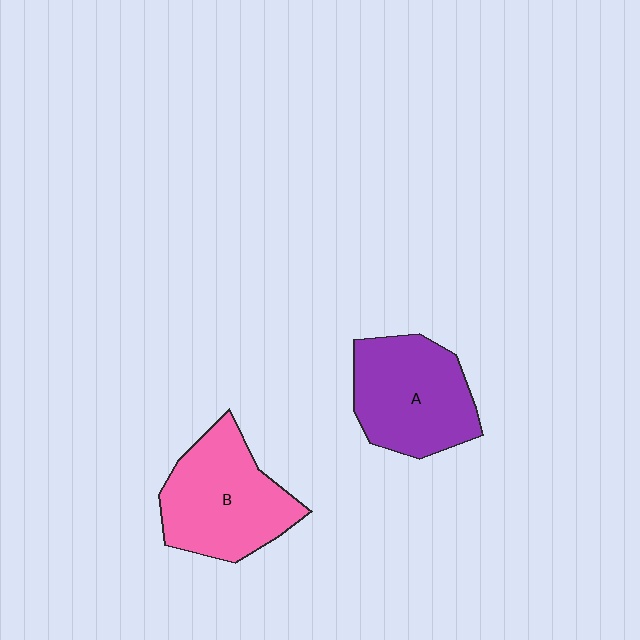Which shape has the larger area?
Shape B (pink).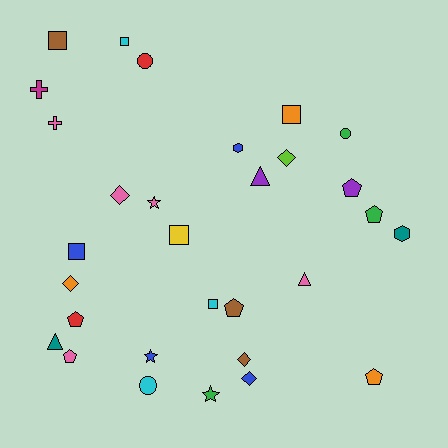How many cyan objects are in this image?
There are 3 cyan objects.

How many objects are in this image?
There are 30 objects.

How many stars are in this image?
There are 3 stars.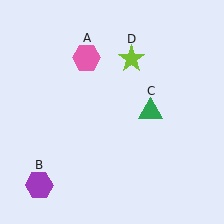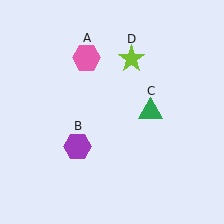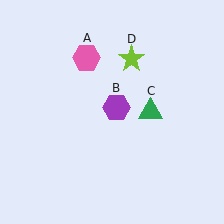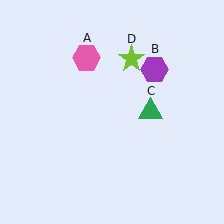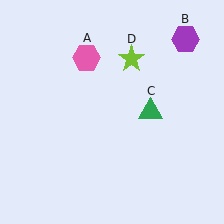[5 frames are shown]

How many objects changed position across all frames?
1 object changed position: purple hexagon (object B).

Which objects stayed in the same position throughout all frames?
Pink hexagon (object A) and green triangle (object C) and lime star (object D) remained stationary.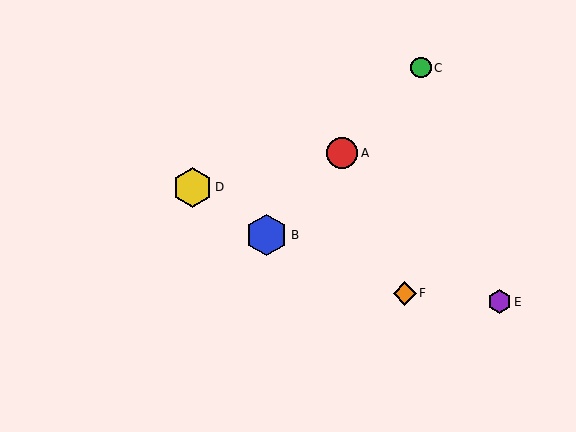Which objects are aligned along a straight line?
Objects A, B, C are aligned along a straight line.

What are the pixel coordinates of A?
Object A is at (342, 153).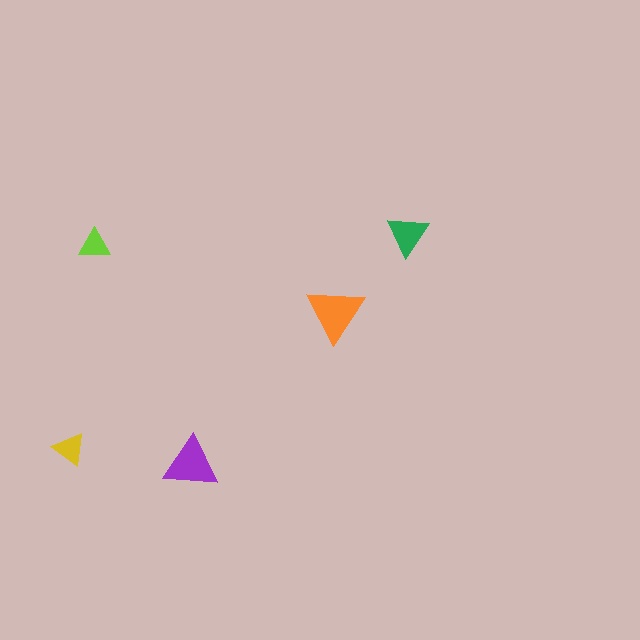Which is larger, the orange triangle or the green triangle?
The orange one.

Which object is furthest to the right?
The green triangle is rightmost.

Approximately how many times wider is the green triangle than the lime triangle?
About 1.5 times wider.